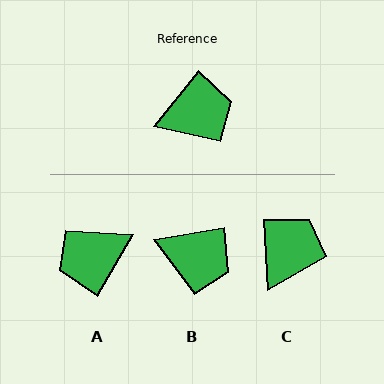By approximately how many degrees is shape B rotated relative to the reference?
Approximately 41 degrees clockwise.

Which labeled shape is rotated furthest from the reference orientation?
A, about 171 degrees away.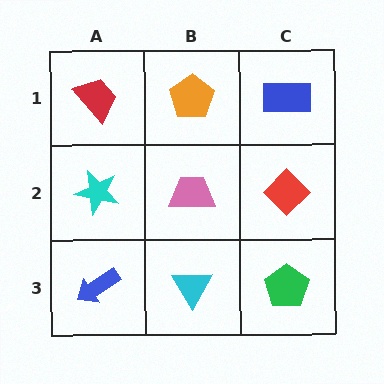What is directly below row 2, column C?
A green pentagon.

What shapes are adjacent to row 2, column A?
A red trapezoid (row 1, column A), a blue arrow (row 3, column A), a pink trapezoid (row 2, column B).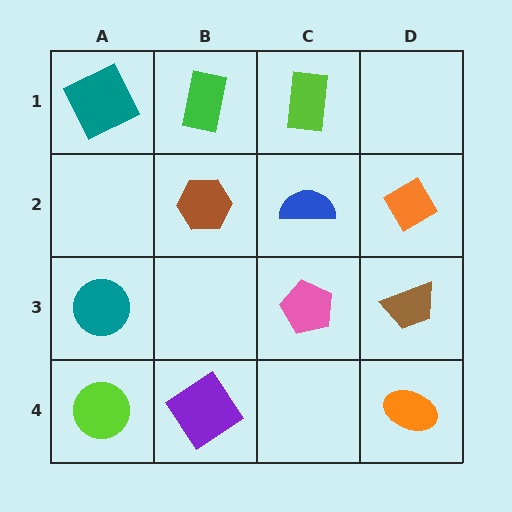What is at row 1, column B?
A green rectangle.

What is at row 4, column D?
An orange ellipse.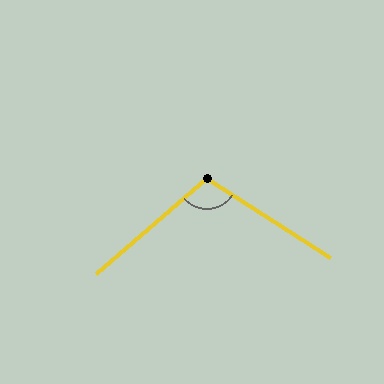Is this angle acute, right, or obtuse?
It is obtuse.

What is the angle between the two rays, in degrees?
Approximately 107 degrees.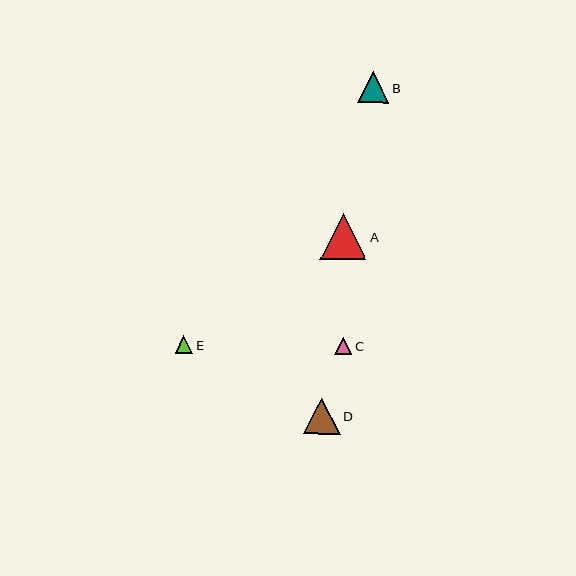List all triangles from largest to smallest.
From largest to smallest: A, D, B, E, C.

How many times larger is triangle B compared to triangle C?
Triangle B is approximately 1.8 times the size of triangle C.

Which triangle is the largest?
Triangle A is the largest with a size of approximately 46 pixels.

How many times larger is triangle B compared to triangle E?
Triangle B is approximately 1.8 times the size of triangle E.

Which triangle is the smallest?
Triangle C is the smallest with a size of approximately 17 pixels.